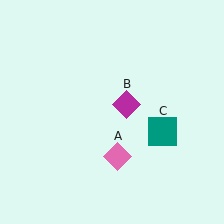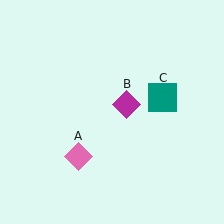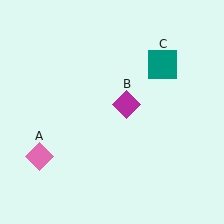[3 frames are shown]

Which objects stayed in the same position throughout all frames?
Magenta diamond (object B) remained stationary.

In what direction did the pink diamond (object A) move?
The pink diamond (object A) moved left.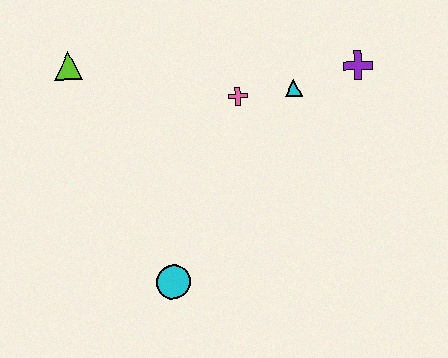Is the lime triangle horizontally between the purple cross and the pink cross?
No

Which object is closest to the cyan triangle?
The pink cross is closest to the cyan triangle.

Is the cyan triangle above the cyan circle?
Yes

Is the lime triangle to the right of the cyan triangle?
No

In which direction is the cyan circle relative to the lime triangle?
The cyan circle is below the lime triangle.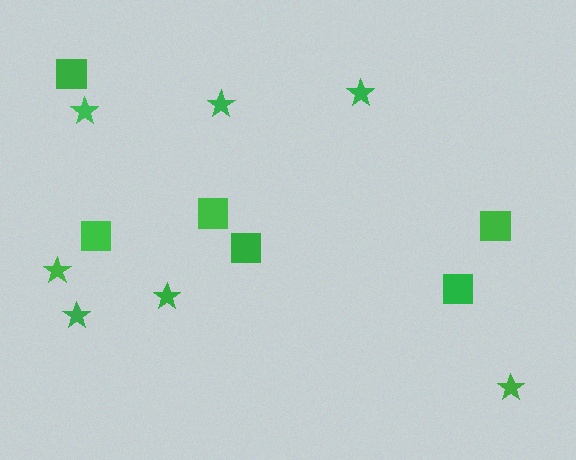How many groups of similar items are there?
There are 2 groups: one group of stars (7) and one group of squares (6).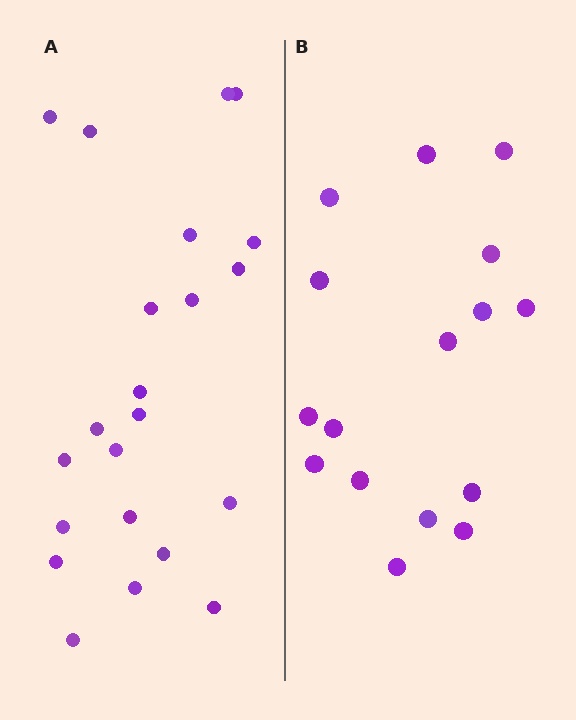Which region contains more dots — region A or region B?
Region A (the left region) has more dots.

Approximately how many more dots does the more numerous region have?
Region A has about 6 more dots than region B.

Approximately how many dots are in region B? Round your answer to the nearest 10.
About 20 dots. (The exact count is 16, which rounds to 20.)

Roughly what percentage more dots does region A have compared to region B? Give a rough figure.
About 40% more.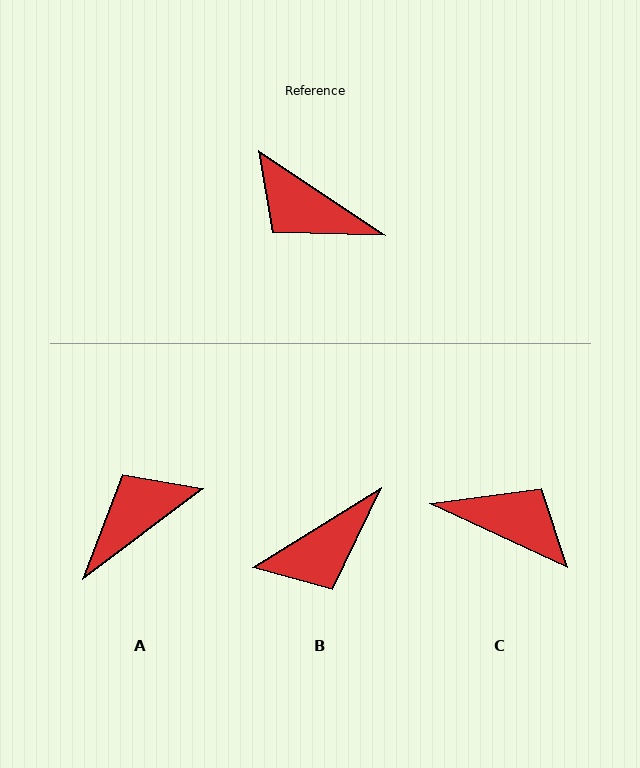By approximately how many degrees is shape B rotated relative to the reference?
Approximately 65 degrees counter-clockwise.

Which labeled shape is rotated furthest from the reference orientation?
C, about 171 degrees away.